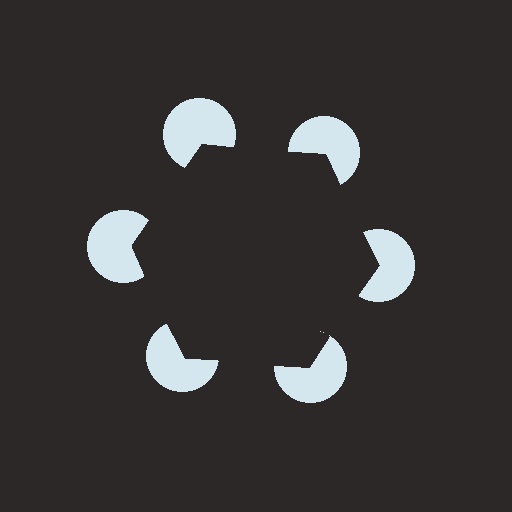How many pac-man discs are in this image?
There are 6 — one at each vertex of the illusory hexagon.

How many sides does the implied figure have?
6 sides.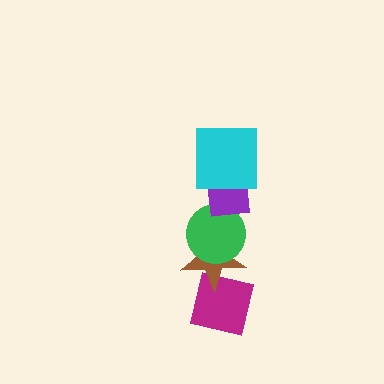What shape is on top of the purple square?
The cyan square is on top of the purple square.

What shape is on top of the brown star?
The green circle is on top of the brown star.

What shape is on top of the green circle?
The purple square is on top of the green circle.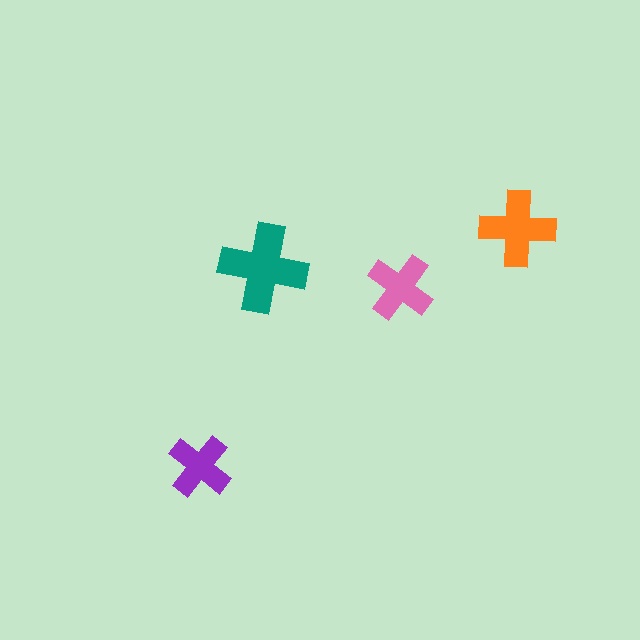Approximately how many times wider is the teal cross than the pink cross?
About 1.5 times wider.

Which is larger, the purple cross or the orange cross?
The orange one.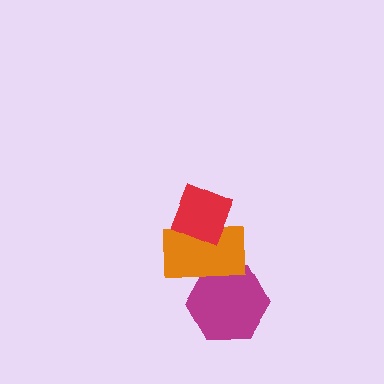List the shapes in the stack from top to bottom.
From top to bottom: the red diamond, the orange rectangle, the magenta hexagon.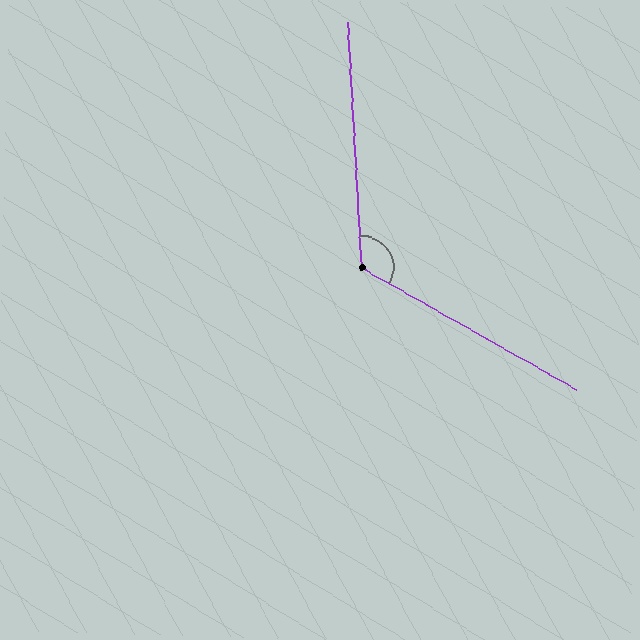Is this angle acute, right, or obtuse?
It is obtuse.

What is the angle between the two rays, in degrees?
Approximately 123 degrees.